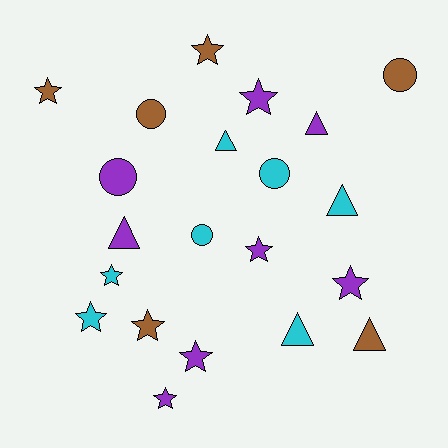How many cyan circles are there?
There are 2 cyan circles.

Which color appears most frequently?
Purple, with 8 objects.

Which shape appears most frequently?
Star, with 10 objects.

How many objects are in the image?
There are 21 objects.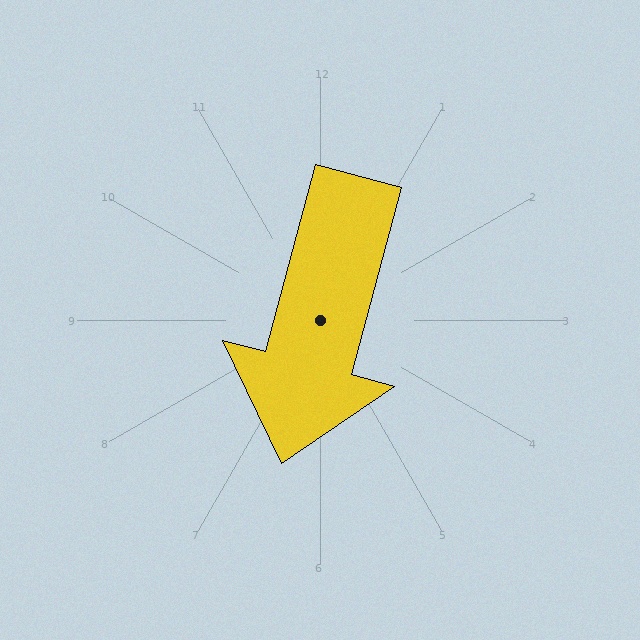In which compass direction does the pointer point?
South.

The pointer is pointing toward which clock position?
Roughly 6 o'clock.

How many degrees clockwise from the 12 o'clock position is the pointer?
Approximately 195 degrees.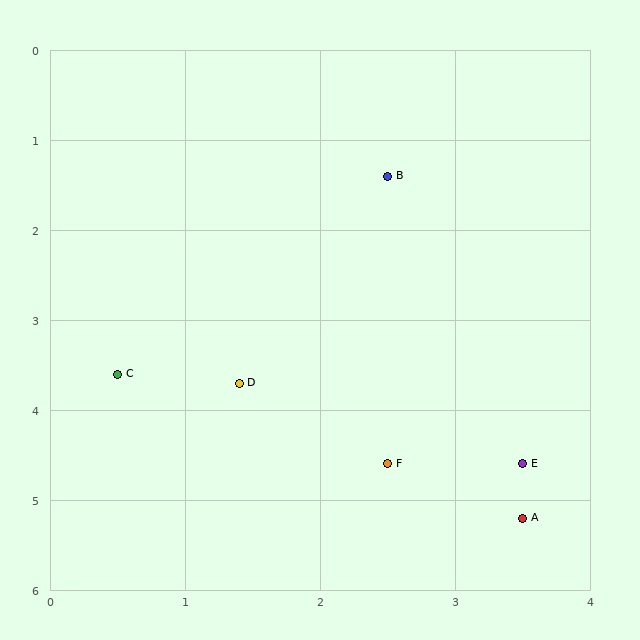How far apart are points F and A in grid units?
Points F and A are about 1.2 grid units apart.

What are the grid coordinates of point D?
Point D is at approximately (1.4, 3.7).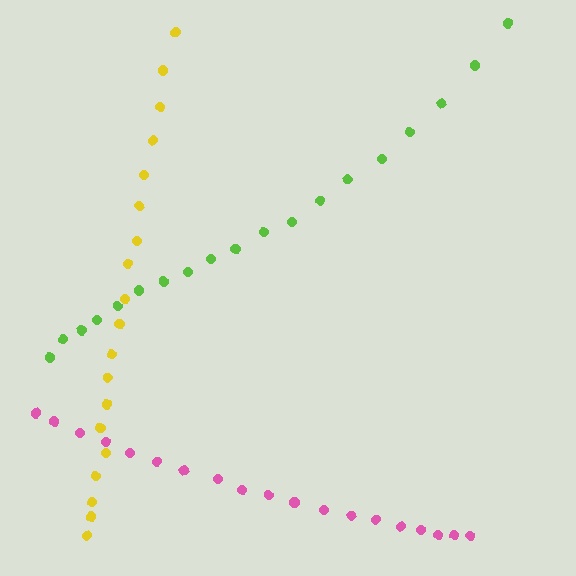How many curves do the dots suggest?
There are 3 distinct paths.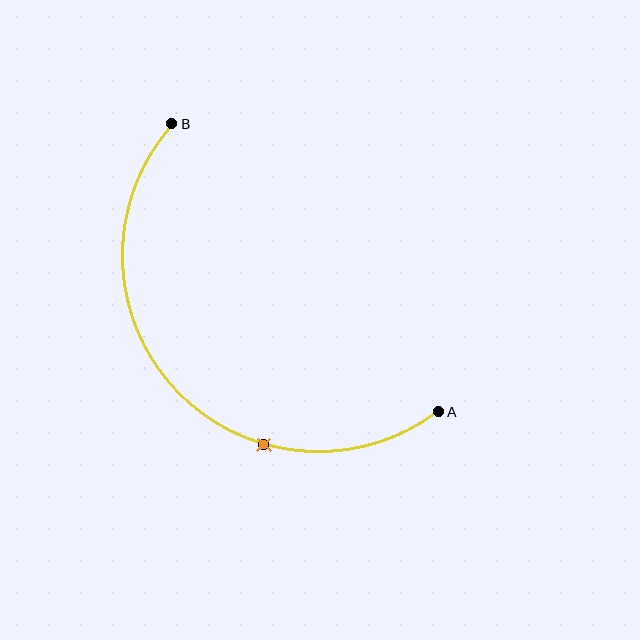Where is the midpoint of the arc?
The arc midpoint is the point on the curve farthest from the straight line joining A and B. It sits below and to the left of that line.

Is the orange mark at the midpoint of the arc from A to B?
No. The orange mark lies on the arc but is closer to endpoint A. The arc midpoint would be at the point on the curve equidistant along the arc from both A and B.